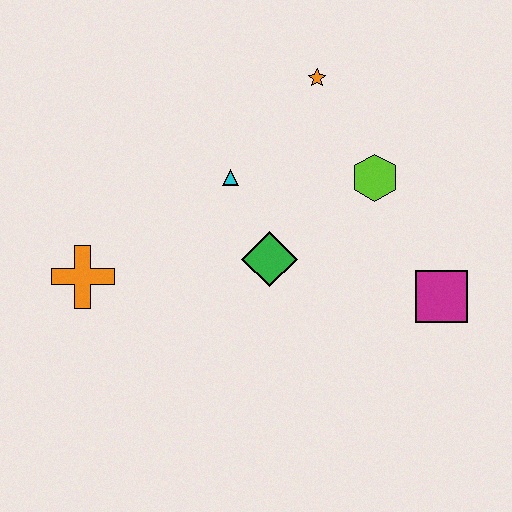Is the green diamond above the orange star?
No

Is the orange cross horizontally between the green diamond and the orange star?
No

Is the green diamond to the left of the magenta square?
Yes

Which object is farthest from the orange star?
The orange cross is farthest from the orange star.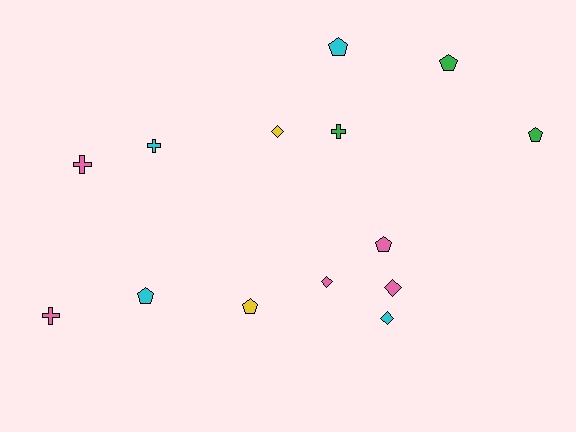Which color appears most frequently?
Pink, with 5 objects.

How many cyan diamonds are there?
There is 1 cyan diamond.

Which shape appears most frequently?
Pentagon, with 6 objects.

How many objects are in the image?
There are 14 objects.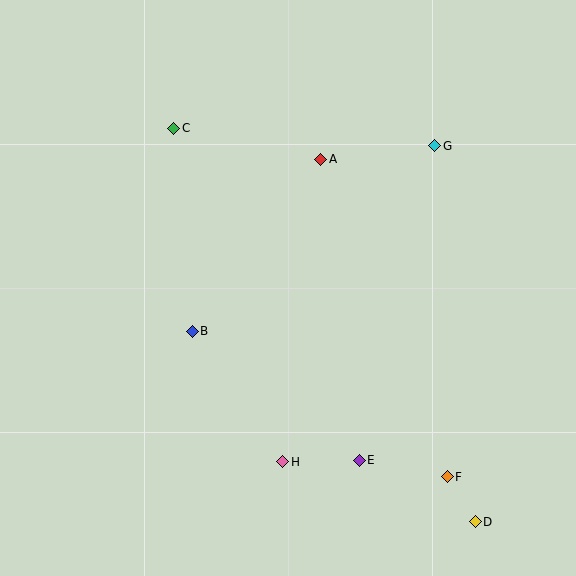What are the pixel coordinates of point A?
Point A is at (321, 159).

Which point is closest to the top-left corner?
Point C is closest to the top-left corner.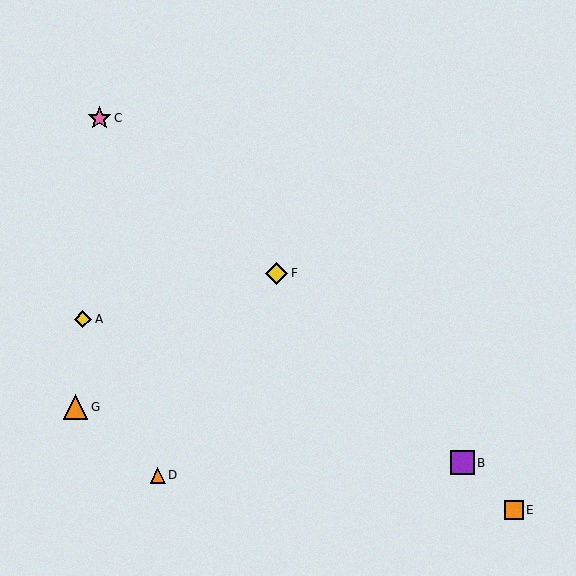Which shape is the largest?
The orange triangle (labeled G) is the largest.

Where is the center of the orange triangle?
The center of the orange triangle is at (158, 476).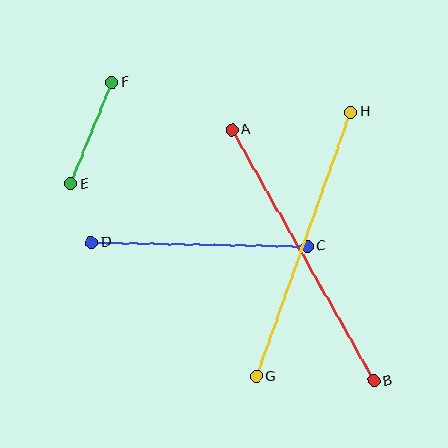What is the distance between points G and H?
The distance is approximately 280 pixels.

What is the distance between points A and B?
The distance is approximately 289 pixels.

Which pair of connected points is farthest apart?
Points A and B are farthest apart.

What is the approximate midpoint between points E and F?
The midpoint is at approximately (91, 133) pixels.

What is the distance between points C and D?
The distance is approximately 216 pixels.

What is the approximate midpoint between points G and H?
The midpoint is at approximately (304, 244) pixels.